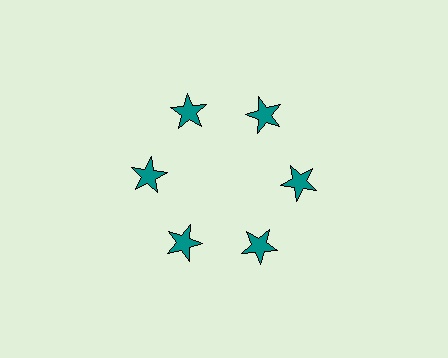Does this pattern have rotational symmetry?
Yes, this pattern has 6-fold rotational symmetry. It looks the same after rotating 60 degrees around the center.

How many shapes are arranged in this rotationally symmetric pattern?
There are 6 shapes, arranged in 6 groups of 1.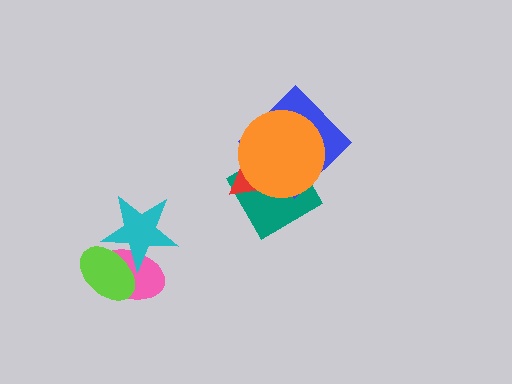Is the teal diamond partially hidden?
Yes, it is partially covered by another shape.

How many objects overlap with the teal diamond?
3 objects overlap with the teal diamond.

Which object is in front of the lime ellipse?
The cyan star is in front of the lime ellipse.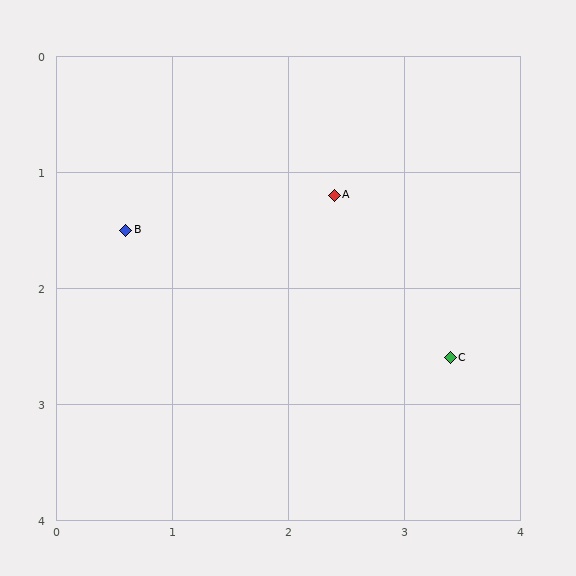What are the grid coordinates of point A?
Point A is at approximately (2.4, 1.2).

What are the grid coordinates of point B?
Point B is at approximately (0.6, 1.5).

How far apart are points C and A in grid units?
Points C and A are about 1.7 grid units apart.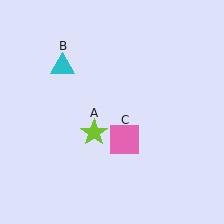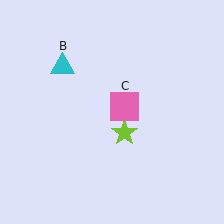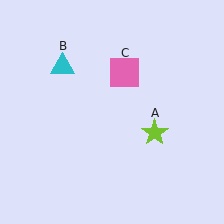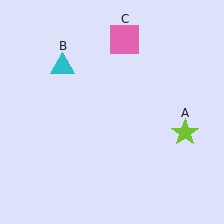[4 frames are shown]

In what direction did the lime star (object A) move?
The lime star (object A) moved right.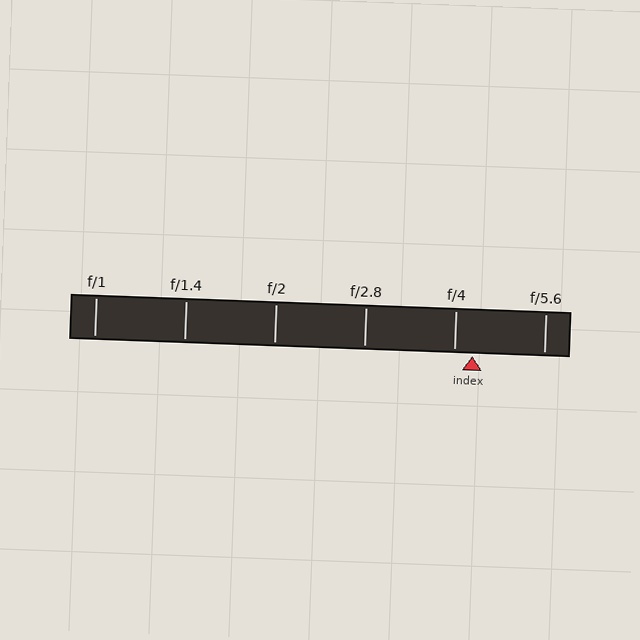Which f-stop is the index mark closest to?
The index mark is closest to f/4.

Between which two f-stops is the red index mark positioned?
The index mark is between f/4 and f/5.6.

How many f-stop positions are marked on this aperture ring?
There are 6 f-stop positions marked.